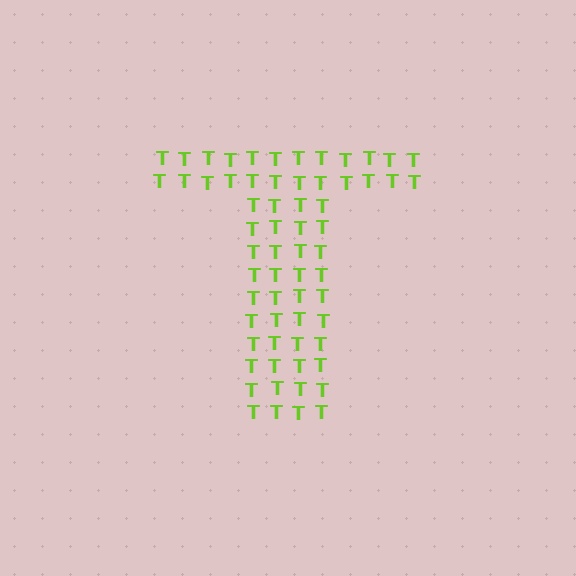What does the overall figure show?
The overall figure shows the letter T.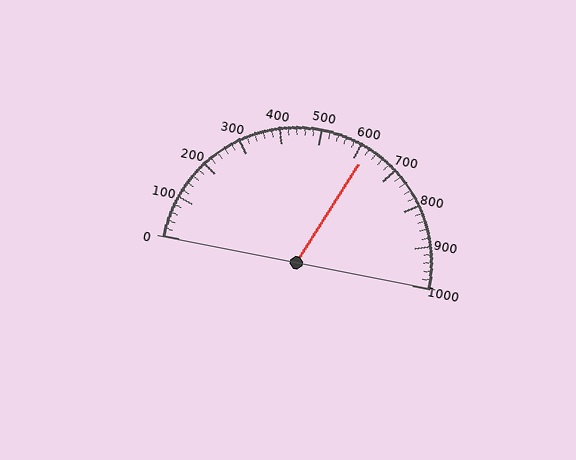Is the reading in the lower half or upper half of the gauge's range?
The reading is in the upper half of the range (0 to 1000).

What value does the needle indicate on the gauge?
The needle indicates approximately 620.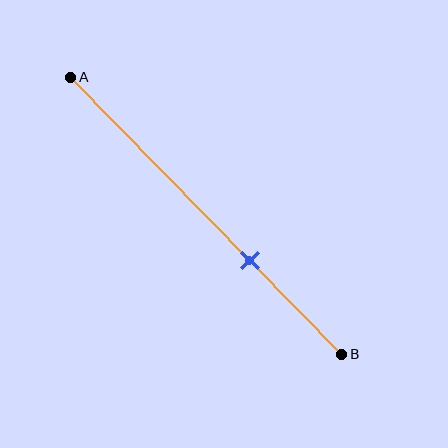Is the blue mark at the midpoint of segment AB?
No, the mark is at about 65% from A, not at the 50% midpoint.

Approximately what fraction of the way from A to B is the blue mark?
The blue mark is approximately 65% of the way from A to B.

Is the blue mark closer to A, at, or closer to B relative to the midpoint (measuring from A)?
The blue mark is closer to point B than the midpoint of segment AB.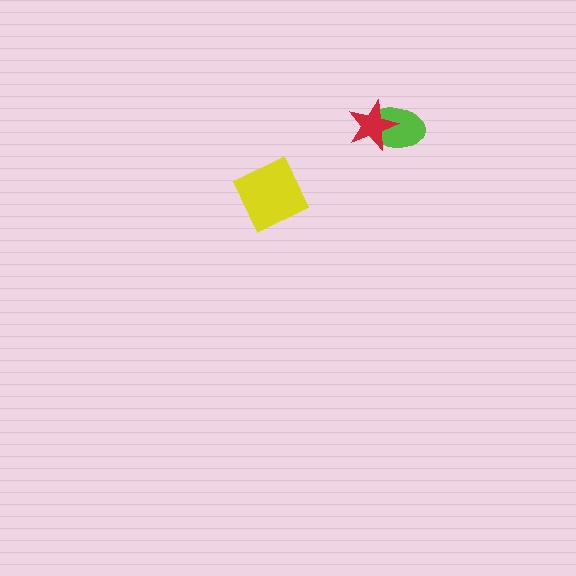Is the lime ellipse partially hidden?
Yes, it is partially covered by another shape.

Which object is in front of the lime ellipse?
The red star is in front of the lime ellipse.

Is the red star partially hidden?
No, no other shape covers it.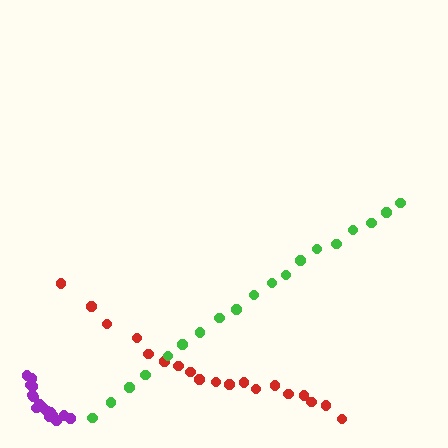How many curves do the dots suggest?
There are 3 distinct paths.